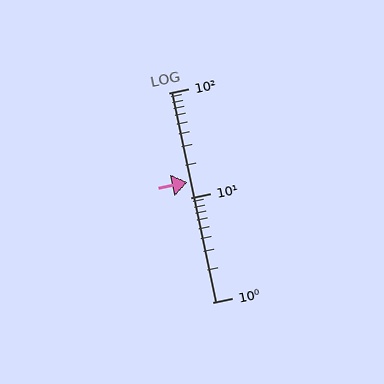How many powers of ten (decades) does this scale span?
The scale spans 2 decades, from 1 to 100.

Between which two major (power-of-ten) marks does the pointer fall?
The pointer is between 10 and 100.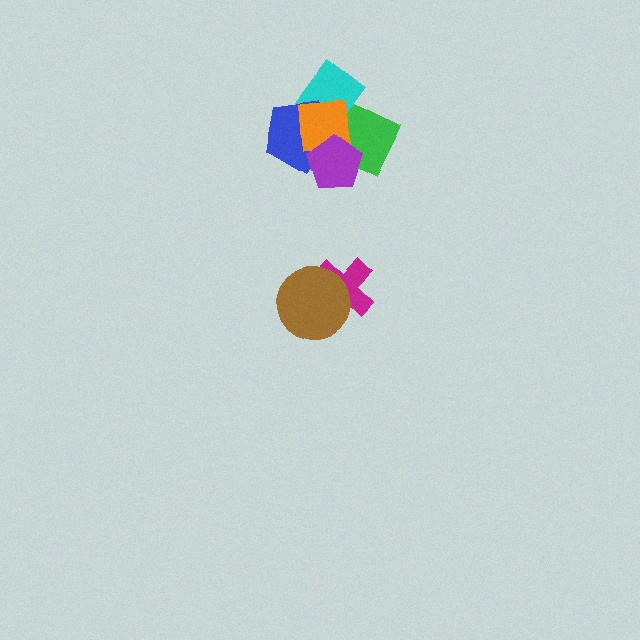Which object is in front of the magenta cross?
The brown circle is in front of the magenta cross.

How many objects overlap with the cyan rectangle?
4 objects overlap with the cyan rectangle.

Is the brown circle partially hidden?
No, no other shape covers it.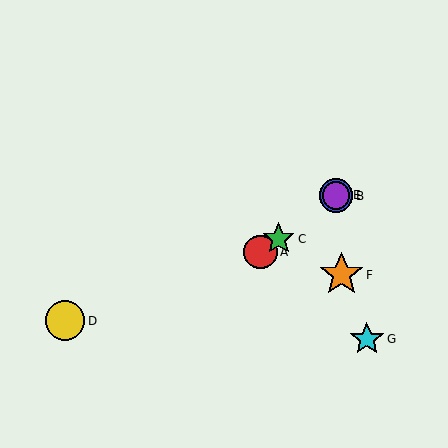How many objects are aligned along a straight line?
4 objects (A, B, C, E) are aligned along a straight line.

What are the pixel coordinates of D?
Object D is at (65, 321).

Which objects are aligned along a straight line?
Objects A, B, C, E are aligned along a straight line.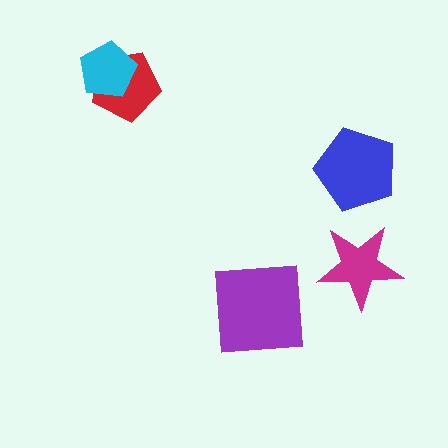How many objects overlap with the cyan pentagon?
1 object overlaps with the cyan pentagon.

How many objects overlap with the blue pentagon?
0 objects overlap with the blue pentagon.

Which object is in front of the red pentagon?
The cyan pentagon is in front of the red pentagon.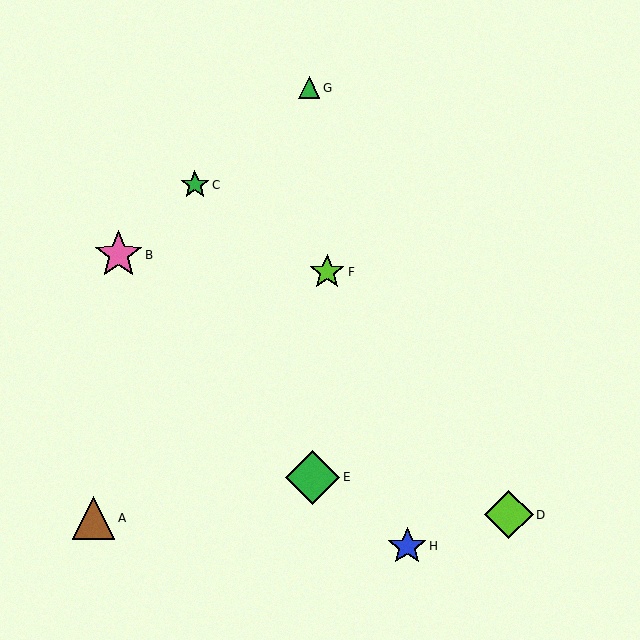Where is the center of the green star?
The center of the green star is at (195, 185).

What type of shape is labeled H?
Shape H is a blue star.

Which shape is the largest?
The green diamond (labeled E) is the largest.